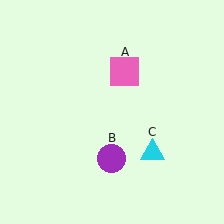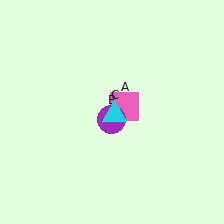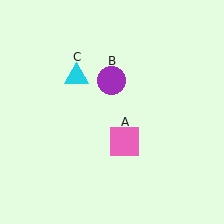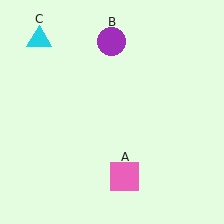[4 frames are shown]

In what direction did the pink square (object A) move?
The pink square (object A) moved down.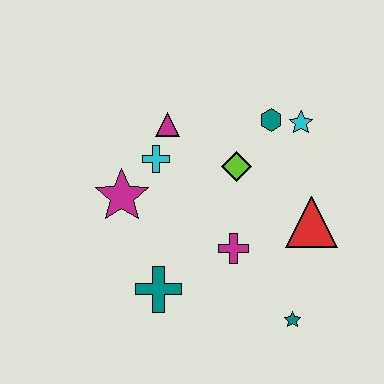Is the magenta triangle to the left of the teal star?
Yes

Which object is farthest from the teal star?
The magenta triangle is farthest from the teal star.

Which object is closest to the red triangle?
The magenta cross is closest to the red triangle.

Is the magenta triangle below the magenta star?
No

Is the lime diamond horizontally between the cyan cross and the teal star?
Yes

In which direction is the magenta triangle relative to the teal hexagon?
The magenta triangle is to the left of the teal hexagon.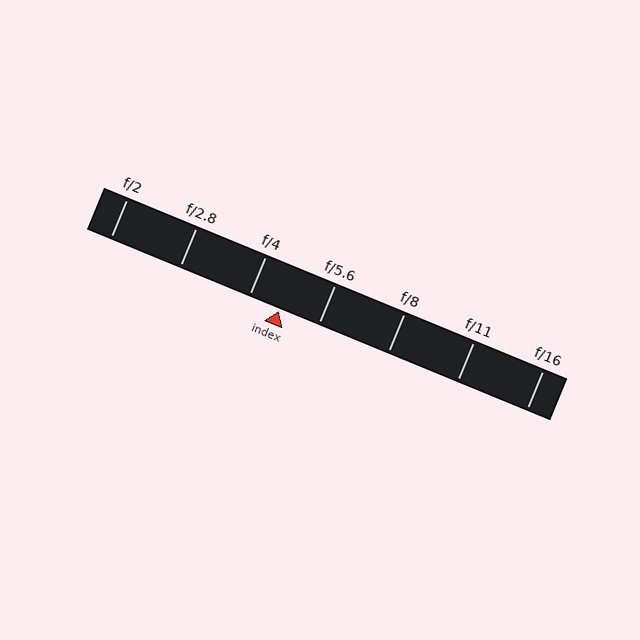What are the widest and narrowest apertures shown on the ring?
The widest aperture shown is f/2 and the narrowest is f/16.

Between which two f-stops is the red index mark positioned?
The index mark is between f/4 and f/5.6.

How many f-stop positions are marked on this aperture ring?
There are 7 f-stop positions marked.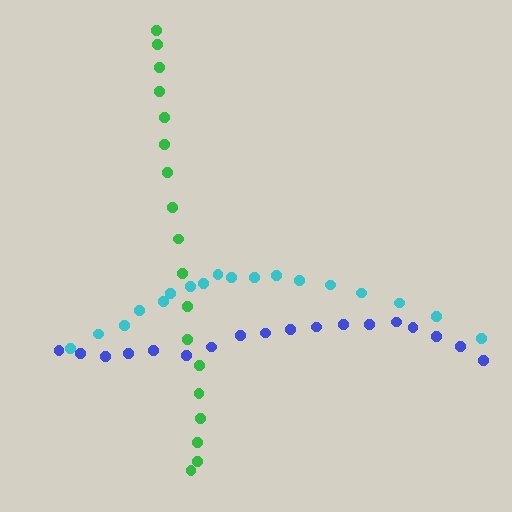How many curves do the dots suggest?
There are 3 distinct paths.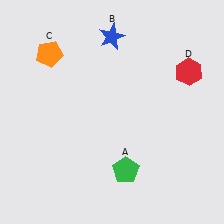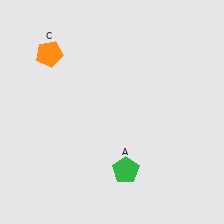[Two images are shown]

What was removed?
The red hexagon (D), the blue star (B) were removed in Image 2.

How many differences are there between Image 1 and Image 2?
There are 2 differences between the two images.